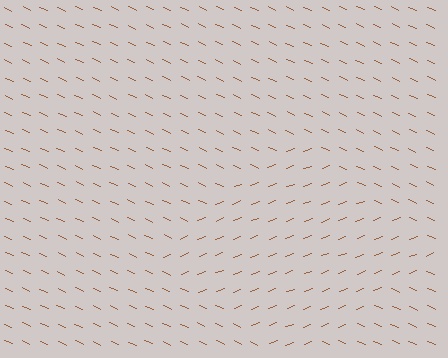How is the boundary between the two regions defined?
The boundary is defined purely by a change in line orientation (approximately 45 degrees difference). All lines are the same color and thickness.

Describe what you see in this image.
The image is filled with small brown line segments. A diamond region in the image has lines oriented differently from the surrounding lines, creating a visible texture boundary.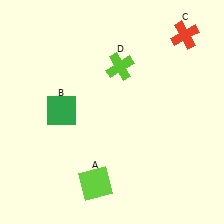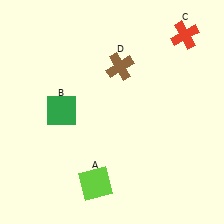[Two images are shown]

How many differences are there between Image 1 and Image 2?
There is 1 difference between the two images.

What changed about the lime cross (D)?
In Image 1, D is lime. In Image 2, it changed to brown.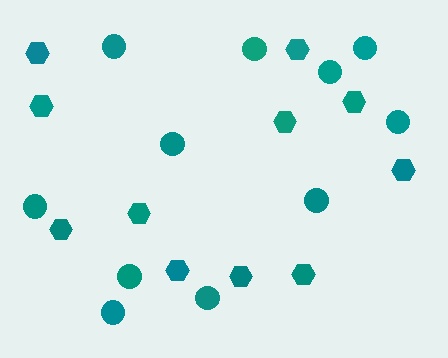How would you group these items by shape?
There are 2 groups: one group of circles (11) and one group of hexagons (11).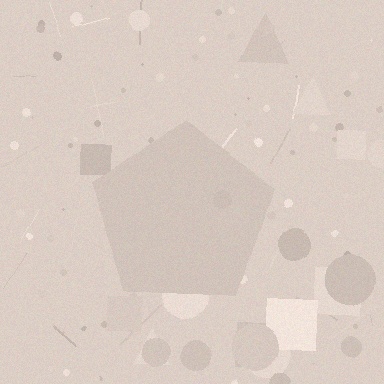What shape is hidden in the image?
A pentagon is hidden in the image.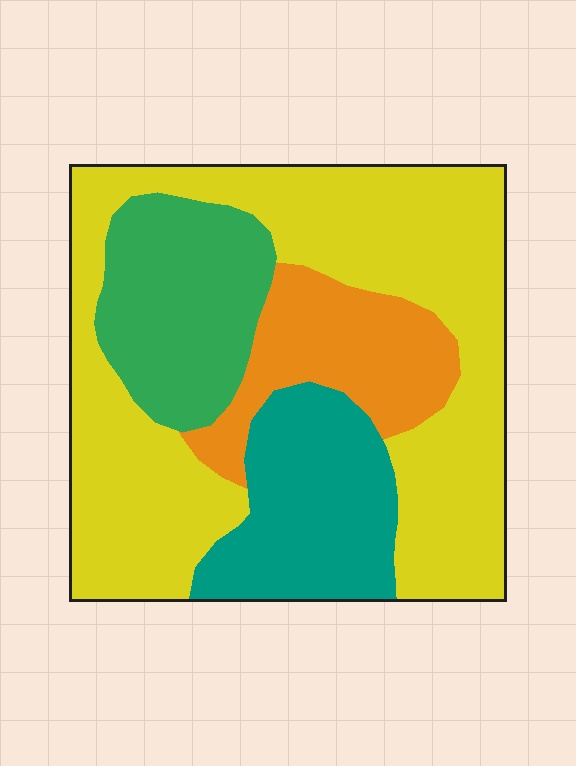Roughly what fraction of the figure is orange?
Orange takes up about one eighth (1/8) of the figure.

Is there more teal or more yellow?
Yellow.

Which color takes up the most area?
Yellow, at roughly 50%.